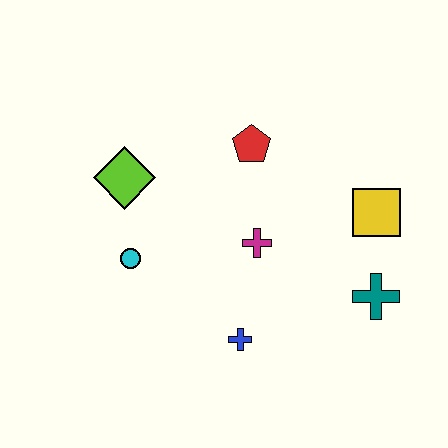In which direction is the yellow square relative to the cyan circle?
The yellow square is to the right of the cyan circle.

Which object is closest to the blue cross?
The magenta cross is closest to the blue cross.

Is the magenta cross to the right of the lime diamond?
Yes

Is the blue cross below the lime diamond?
Yes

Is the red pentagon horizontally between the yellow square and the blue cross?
Yes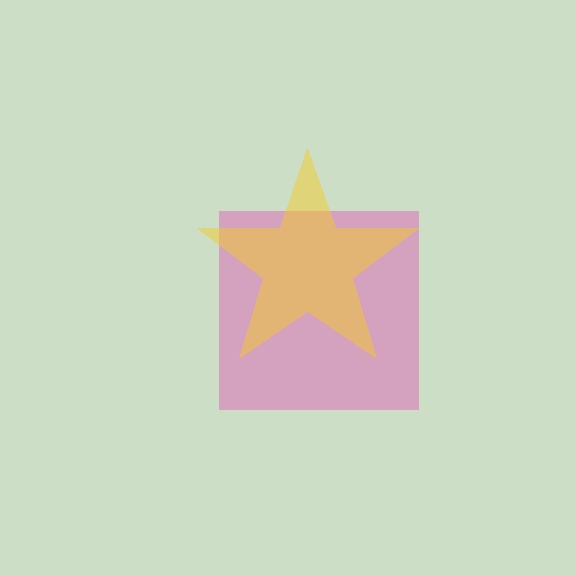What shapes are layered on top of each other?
The layered shapes are: a pink square, a yellow star.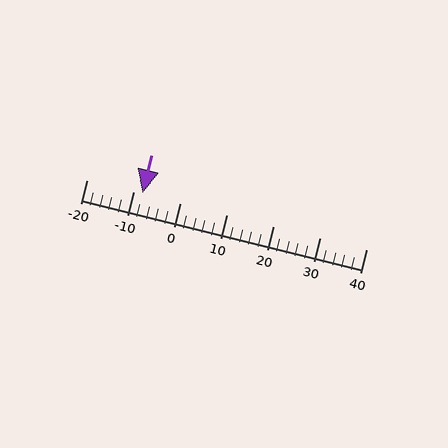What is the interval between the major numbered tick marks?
The major tick marks are spaced 10 units apart.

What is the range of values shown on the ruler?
The ruler shows values from -20 to 40.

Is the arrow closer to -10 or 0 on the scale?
The arrow is closer to -10.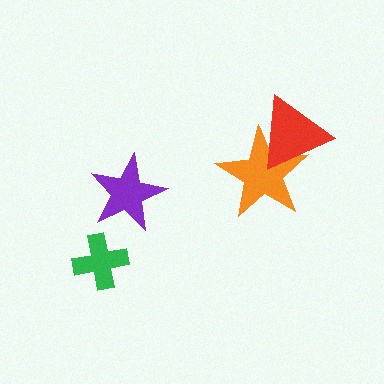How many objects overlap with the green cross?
0 objects overlap with the green cross.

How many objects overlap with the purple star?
0 objects overlap with the purple star.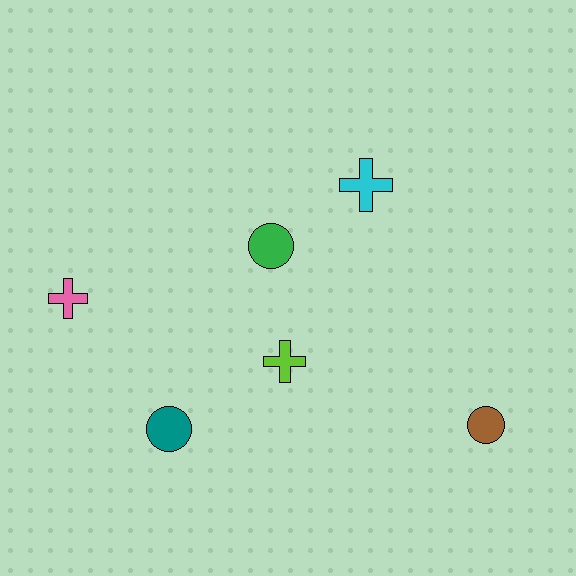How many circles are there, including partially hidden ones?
There are 3 circles.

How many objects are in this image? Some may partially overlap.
There are 6 objects.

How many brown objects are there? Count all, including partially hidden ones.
There is 1 brown object.